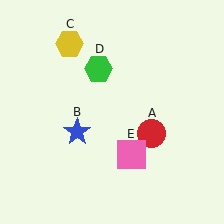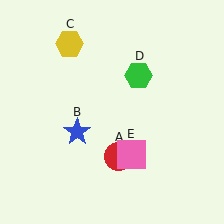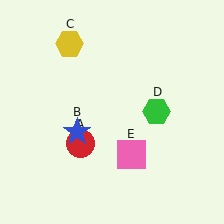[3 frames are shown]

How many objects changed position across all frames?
2 objects changed position: red circle (object A), green hexagon (object D).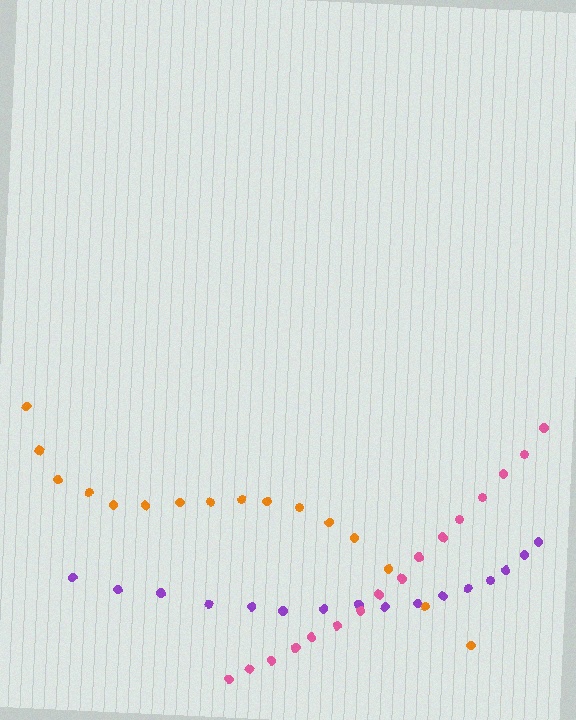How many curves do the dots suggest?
There are 3 distinct paths.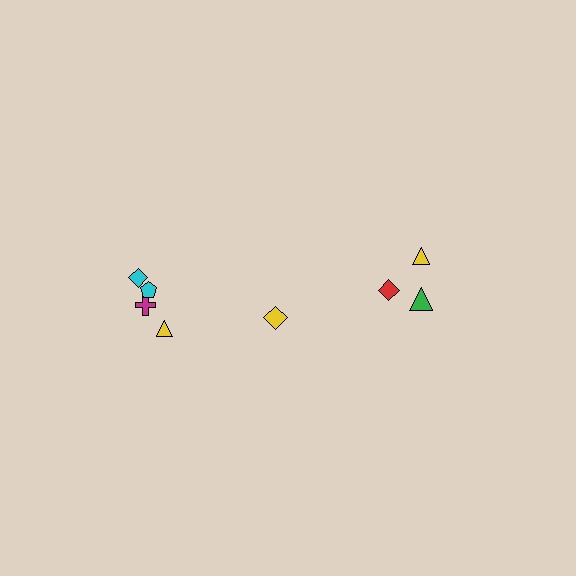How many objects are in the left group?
There are 5 objects.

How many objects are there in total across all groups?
There are 8 objects.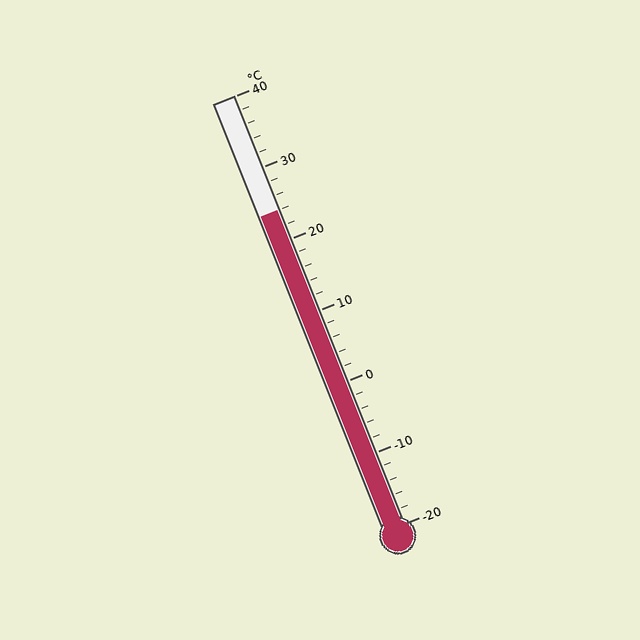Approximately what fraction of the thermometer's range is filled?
The thermometer is filled to approximately 75% of its range.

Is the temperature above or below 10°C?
The temperature is above 10°C.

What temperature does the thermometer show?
The thermometer shows approximately 24°C.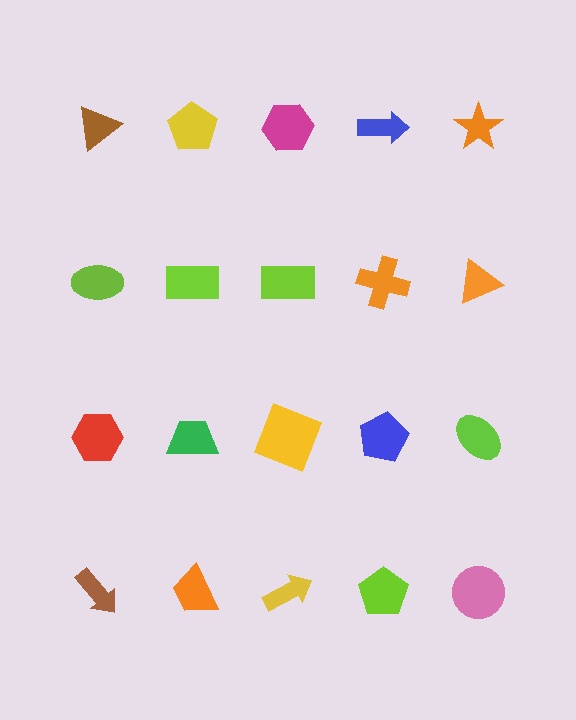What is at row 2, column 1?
A lime ellipse.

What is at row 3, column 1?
A red hexagon.